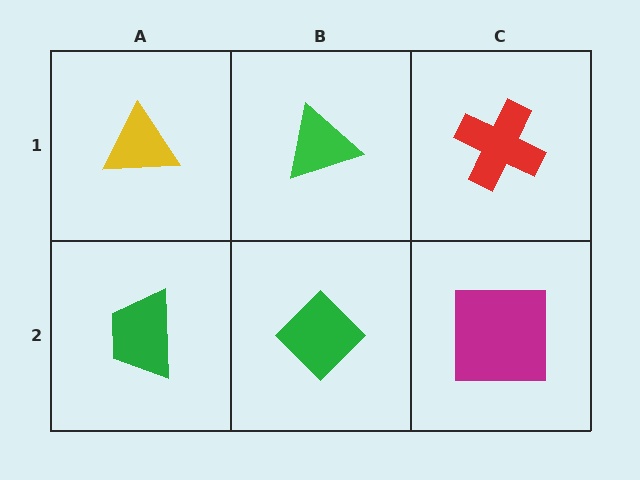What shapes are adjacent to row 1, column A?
A green trapezoid (row 2, column A), a green triangle (row 1, column B).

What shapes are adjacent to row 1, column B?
A green diamond (row 2, column B), a yellow triangle (row 1, column A), a red cross (row 1, column C).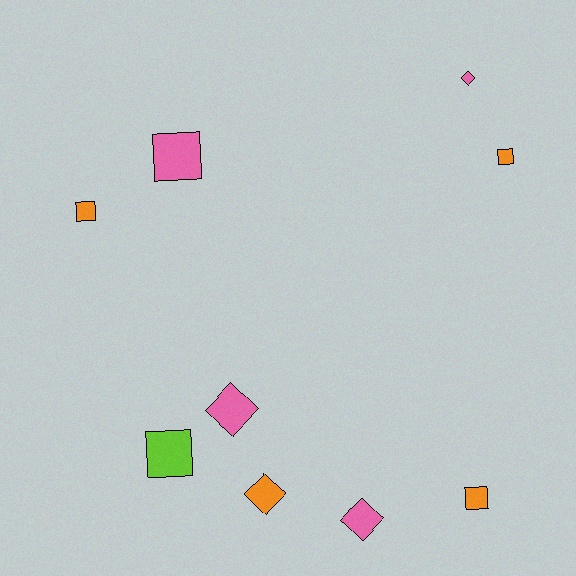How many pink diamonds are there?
There are 3 pink diamonds.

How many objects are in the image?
There are 9 objects.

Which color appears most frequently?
Orange, with 4 objects.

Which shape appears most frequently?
Square, with 5 objects.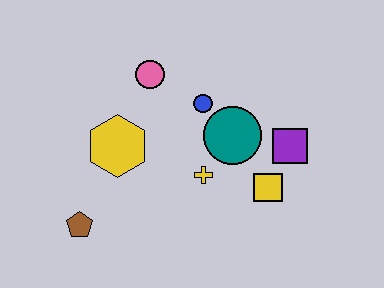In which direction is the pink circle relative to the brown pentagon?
The pink circle is above the brown pentagon.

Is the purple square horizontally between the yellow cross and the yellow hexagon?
No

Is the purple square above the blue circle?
No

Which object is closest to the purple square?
The yellow square is closest to the purple square.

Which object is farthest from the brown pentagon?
The purple square is farthest from the brown pentagon.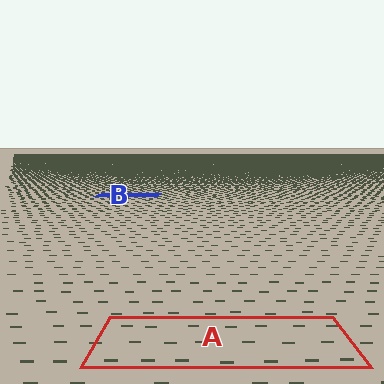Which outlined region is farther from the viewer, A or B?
Region B is farther from the viewer — the texture elements inside it appear smaller and more densely packed.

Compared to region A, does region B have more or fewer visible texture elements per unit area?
Region B has more texture elements per unit area — they are packed more densely because it is farther away.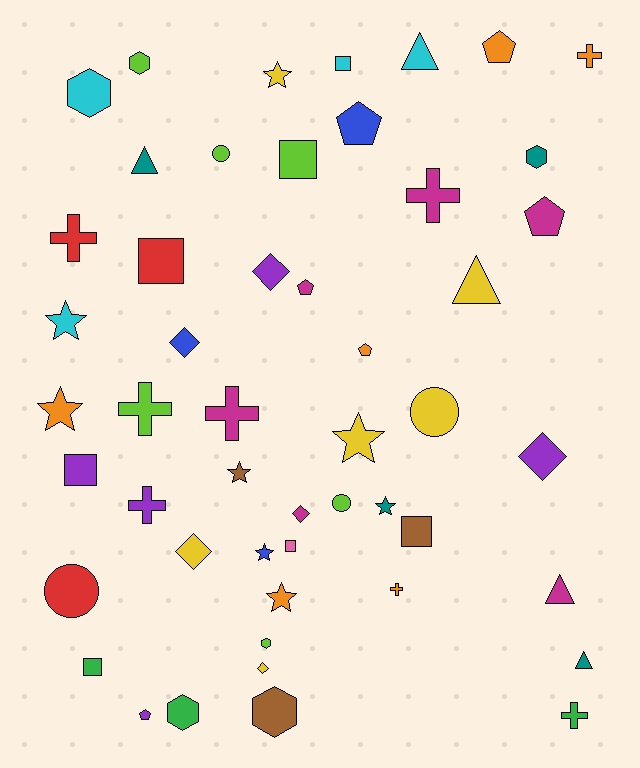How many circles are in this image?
There are 4 circles.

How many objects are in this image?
There are 50 objects.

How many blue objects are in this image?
There are 3 blue objects.